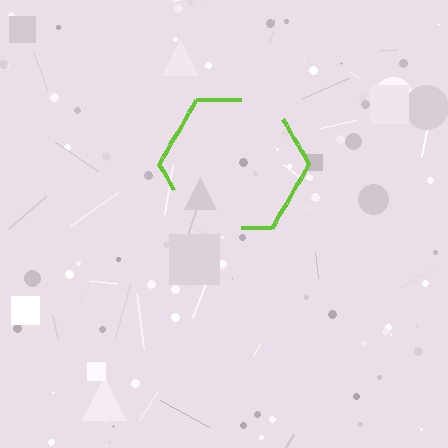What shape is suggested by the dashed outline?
The dashed outline suggests a hexagon.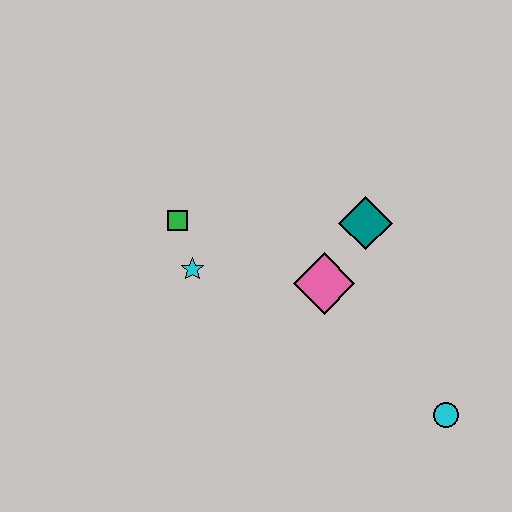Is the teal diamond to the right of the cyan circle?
No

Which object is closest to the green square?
The cyan star is closest to the green square.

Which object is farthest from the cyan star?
The cyan circle is farthest from the cyan star.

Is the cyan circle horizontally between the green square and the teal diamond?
No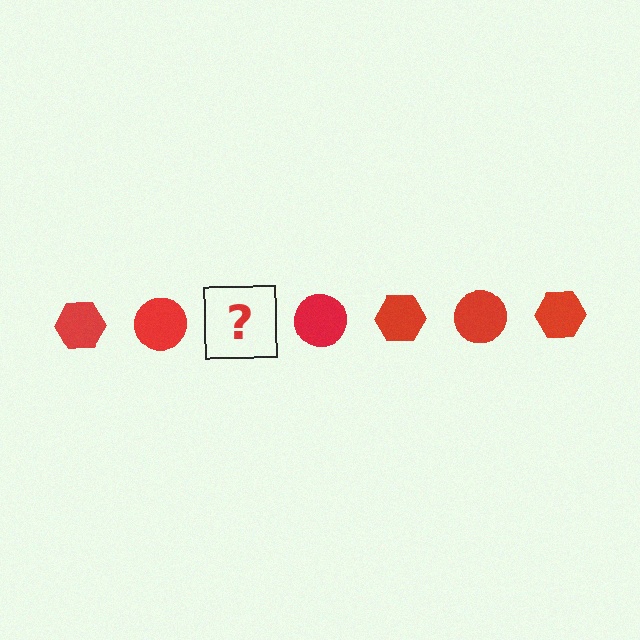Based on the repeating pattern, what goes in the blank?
The blank should be a red hexagon.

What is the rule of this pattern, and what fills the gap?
The rule is that the pattern cycles through hexagon, circle shapes in red. The gap should be filled with a red hexagon.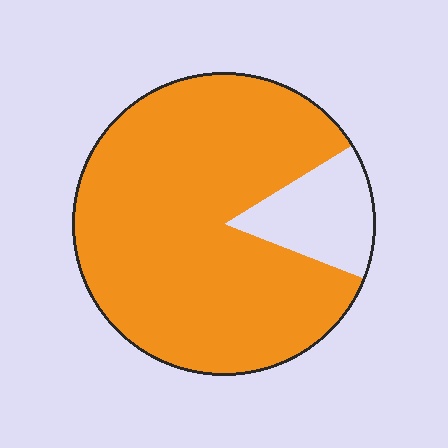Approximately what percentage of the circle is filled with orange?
Approximately 85%.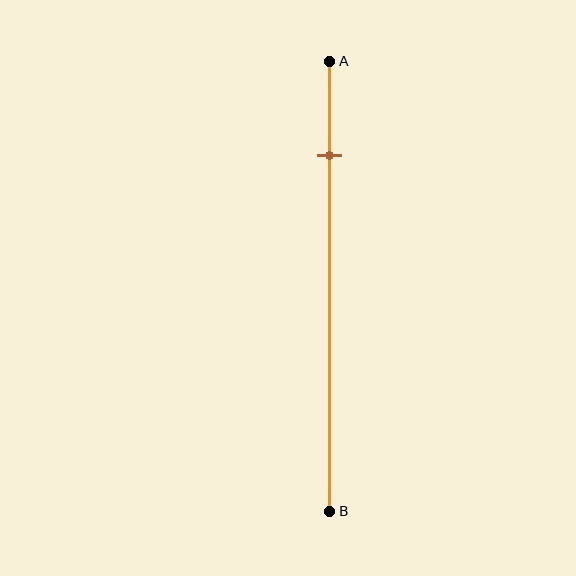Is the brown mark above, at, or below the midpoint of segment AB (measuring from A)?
The brown mark is above the midpoint of segment AB.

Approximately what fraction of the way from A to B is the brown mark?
The brown mark is approximately 20% of the way from A to B.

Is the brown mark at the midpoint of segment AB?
No, the mark is at about 20% from A, not at the 50% midpoint.